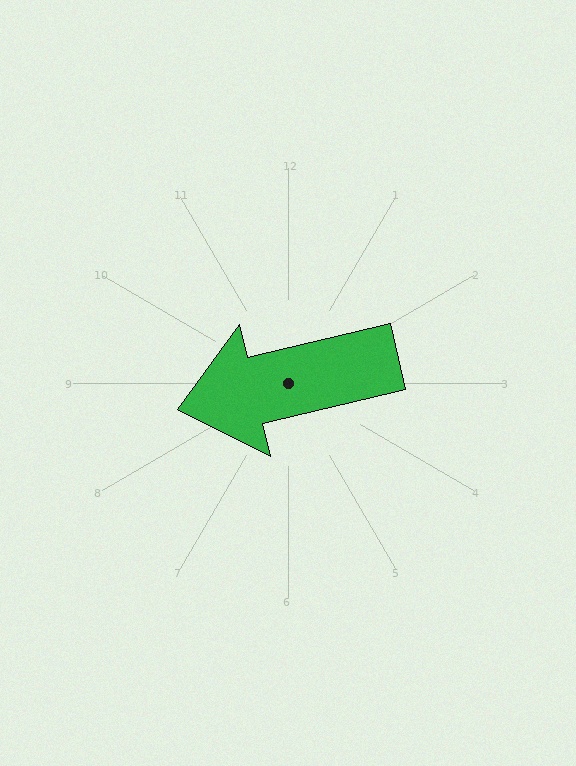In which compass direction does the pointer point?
West.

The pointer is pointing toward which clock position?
Roughly 9 o'clock.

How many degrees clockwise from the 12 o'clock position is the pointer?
Approximately 257 degrees.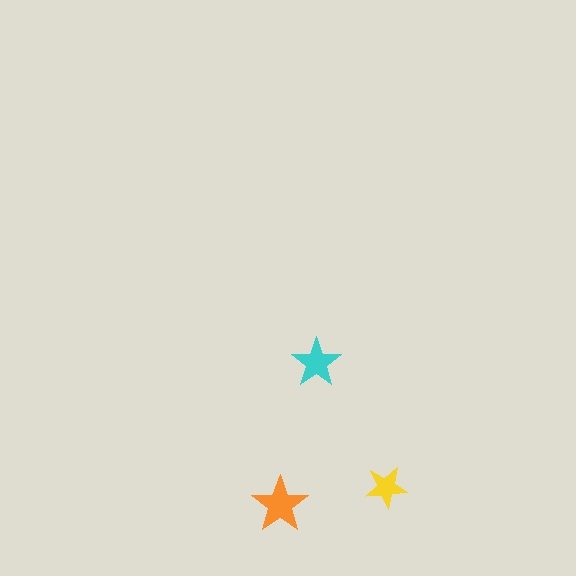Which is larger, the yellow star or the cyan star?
The cyan one.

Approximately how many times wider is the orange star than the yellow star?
About 1.5 times wider.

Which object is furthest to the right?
The yellow star is rightmost.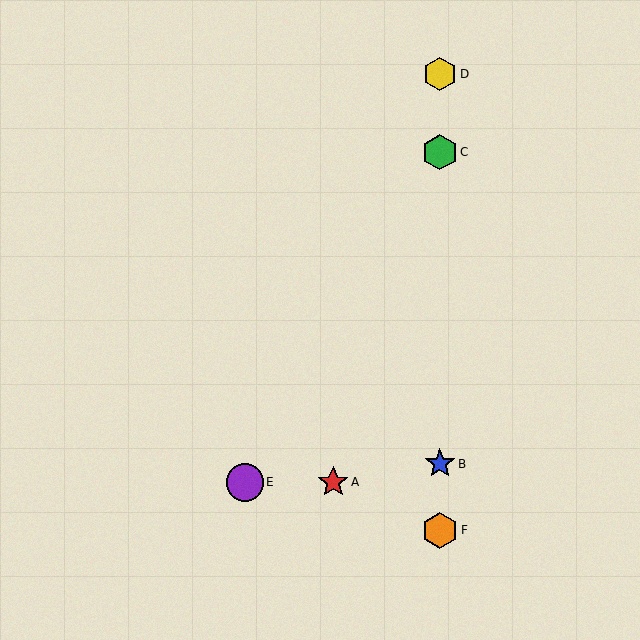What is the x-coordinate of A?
Object A is at x≈333.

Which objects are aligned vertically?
Objects B, C, D, F are aligned vertically.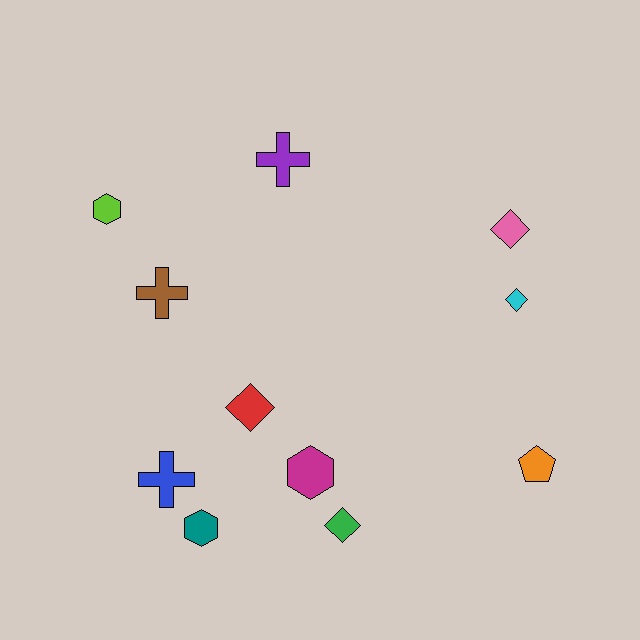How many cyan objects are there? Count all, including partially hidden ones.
There is 1 cyan object.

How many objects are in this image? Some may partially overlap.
There are 11 objects.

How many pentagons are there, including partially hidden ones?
There is 1 pentagon.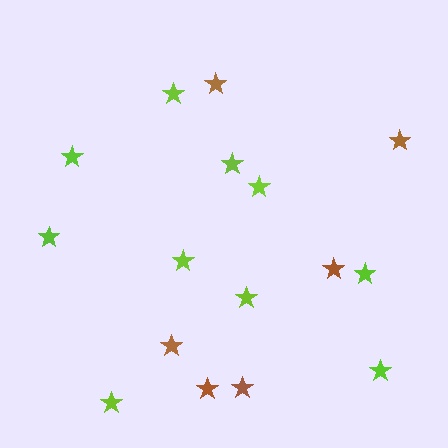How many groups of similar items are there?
There are 2 groups: one group of lime stars (10) and one group of brown stars (6).